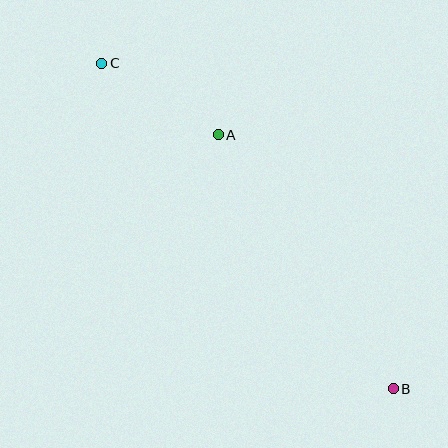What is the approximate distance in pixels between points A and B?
The distance between A and B is approximately 309 pixels.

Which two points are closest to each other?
Points A and C are closest to each other.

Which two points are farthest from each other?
Points B and C are farthest from each other.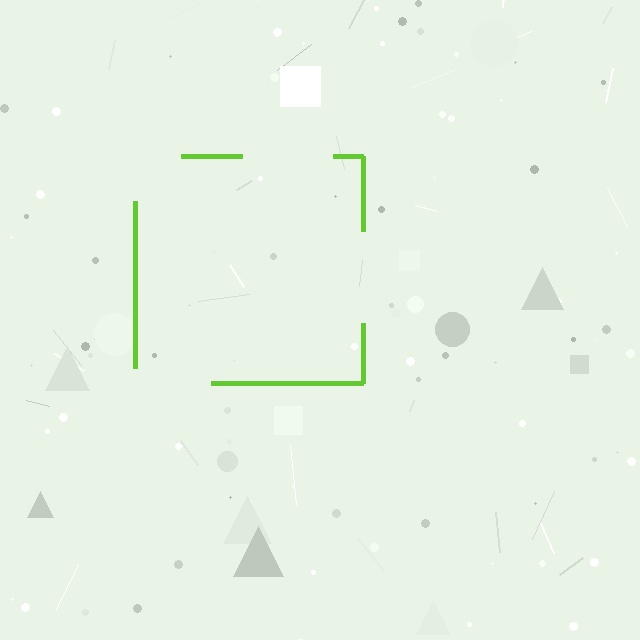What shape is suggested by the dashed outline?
The dashed outline suggests a square.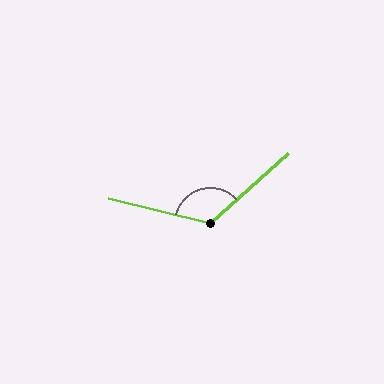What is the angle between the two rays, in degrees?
Approximately 124 degrees.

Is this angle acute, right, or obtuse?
It is obtuse.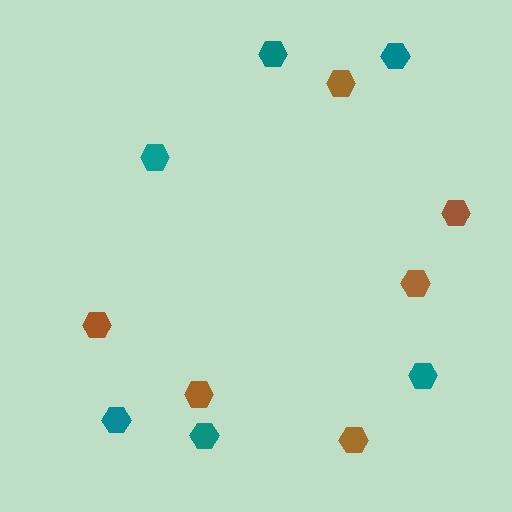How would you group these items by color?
There are 2 groups: one group of brown hexagons (6) and one group of teal hexagons (6).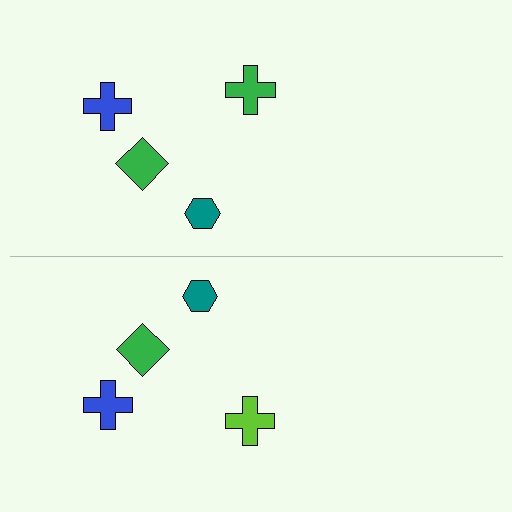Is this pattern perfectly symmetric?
No, the pattern is not perfectly symmetric. The lime cross on the bottom side breaks the symmetry — its mirror counterpart is green.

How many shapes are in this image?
There are 8 shapes in this image.